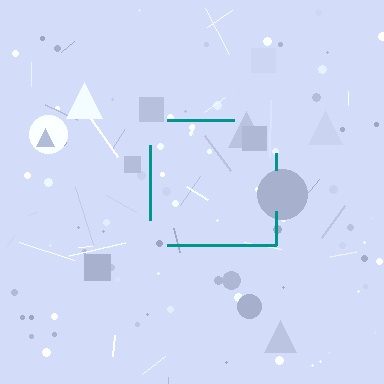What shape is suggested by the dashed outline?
The dashed outline suggests a square.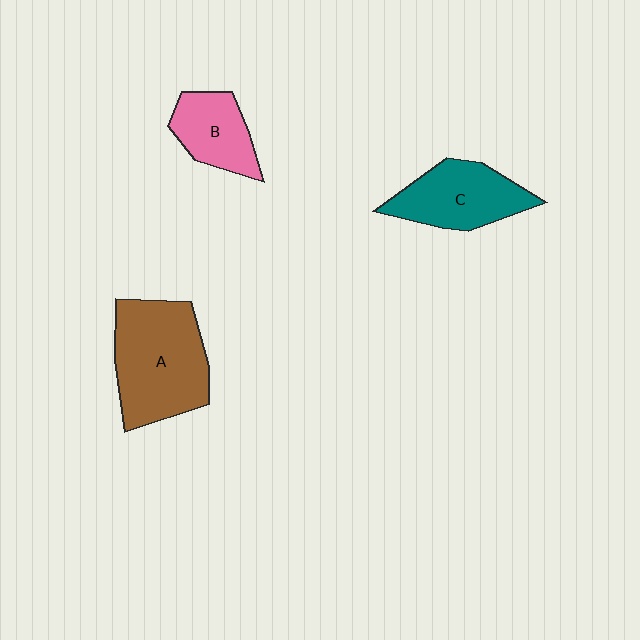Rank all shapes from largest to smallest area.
From largest to smallest: A (brown), C (teal), B (pink).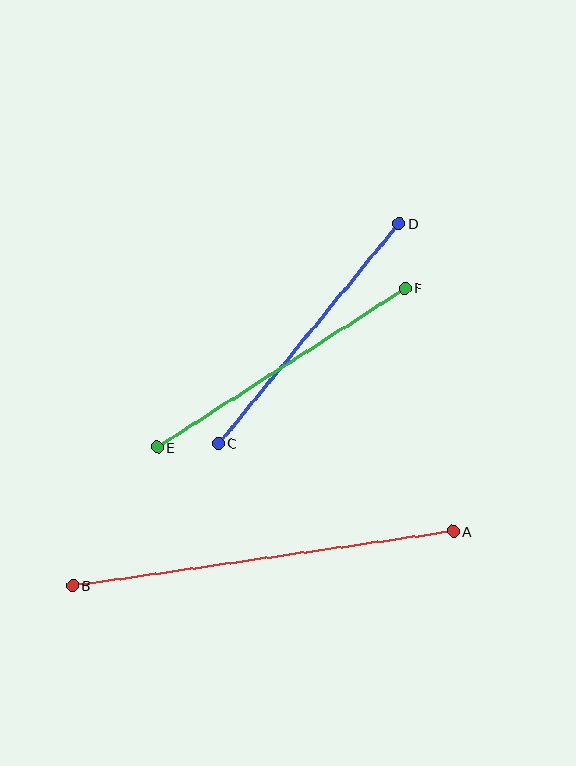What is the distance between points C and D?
The distance is approximately 284 pixels.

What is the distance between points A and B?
The distance is approximately 385 pixels.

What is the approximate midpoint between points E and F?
The midpoint is at approximately (281, 368) pixels.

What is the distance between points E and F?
The distance is approximately 294 pixels.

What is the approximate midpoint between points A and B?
The midpoint is at approximately (263, 558) pixels.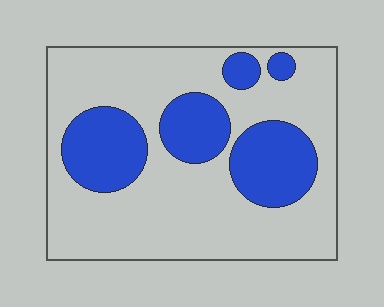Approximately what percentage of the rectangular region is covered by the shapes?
Approximately 30%.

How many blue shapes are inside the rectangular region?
5.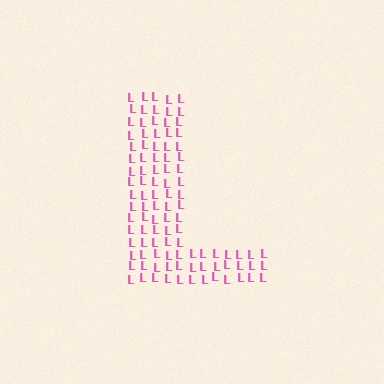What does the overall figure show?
The overall figure shows the letter L.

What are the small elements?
The small elements are letter L's.